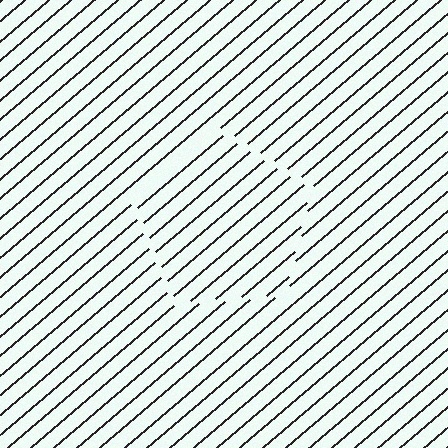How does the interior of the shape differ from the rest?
The interior of the shape contains the same grating, shifted by half a period — the contour is defined by the phase discontinuity where line-ends from the inner and outer gratings abut.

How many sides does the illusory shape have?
5 sides — the line-ends trace a pentagon.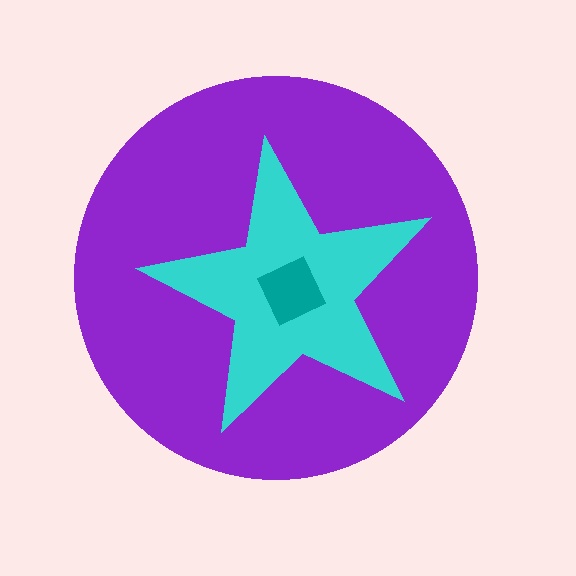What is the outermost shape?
The purple circle.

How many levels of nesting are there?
3.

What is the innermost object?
The teal diamond.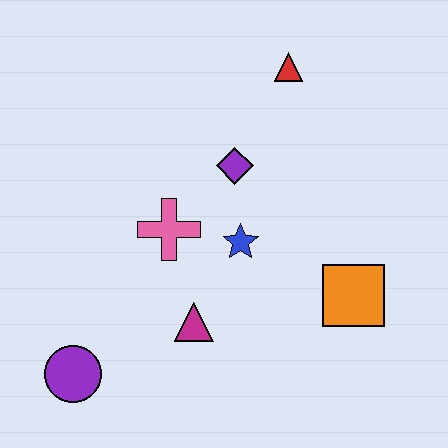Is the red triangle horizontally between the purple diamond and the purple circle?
No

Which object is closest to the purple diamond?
The blue star is closest to the purple diamond.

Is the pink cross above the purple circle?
Yes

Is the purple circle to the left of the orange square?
Yes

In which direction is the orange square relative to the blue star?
The orange square is to the right of the blue star.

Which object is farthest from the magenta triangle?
The red triangle is farthest from the magenta triangle.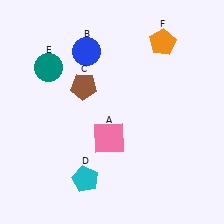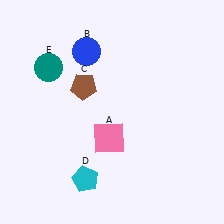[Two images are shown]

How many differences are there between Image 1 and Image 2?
There is 1 difference between the two images.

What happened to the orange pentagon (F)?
The orange pentagon (F) was removed in Image 2. It was in the top-right area of Image 1.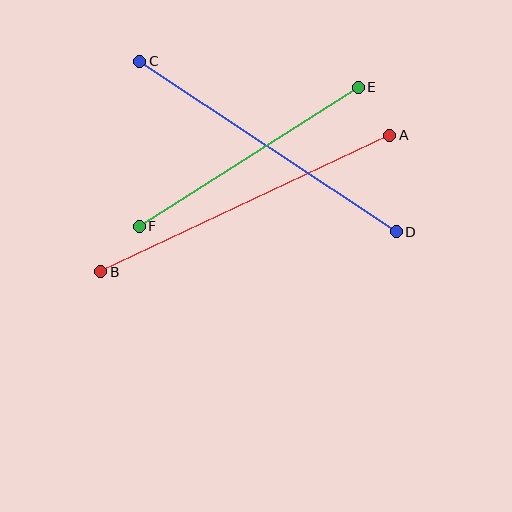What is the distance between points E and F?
The distance is approximately 259 pixels.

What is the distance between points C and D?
The distance is approximately 308 pixels.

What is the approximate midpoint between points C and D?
The midpoint is at approximately (268, 146) pixels.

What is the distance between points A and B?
The distance is approximately 320 pixels.